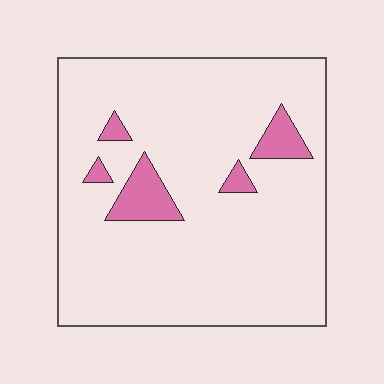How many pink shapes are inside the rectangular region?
5.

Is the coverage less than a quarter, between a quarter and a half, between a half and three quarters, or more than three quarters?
Less than a quarter.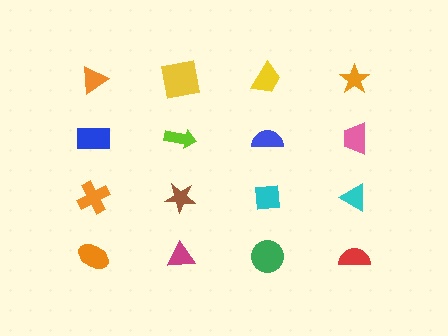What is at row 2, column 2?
A lime arrow.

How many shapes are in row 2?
4 shapes.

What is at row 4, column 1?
An orange ellipse.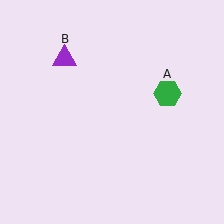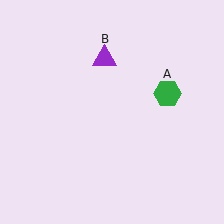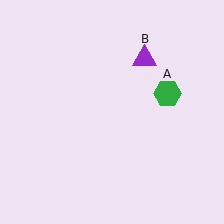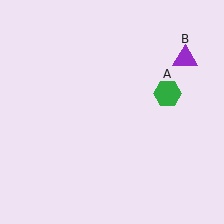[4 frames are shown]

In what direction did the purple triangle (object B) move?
The purple triangle (object B) moved right.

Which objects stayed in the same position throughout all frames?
Green hexagon (object A) remained stationary.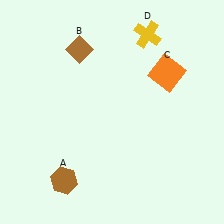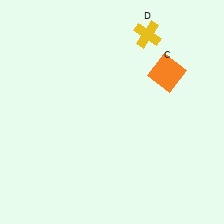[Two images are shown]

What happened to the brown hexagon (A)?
The brown hexagon (A) was removed in Image 2. It was in the bottom-left area of Image 1.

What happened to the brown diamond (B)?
The brown diamond (B) was removed in Image 2. It was in the top-left area of Image 1.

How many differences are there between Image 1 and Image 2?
There are 2 differences between the two images.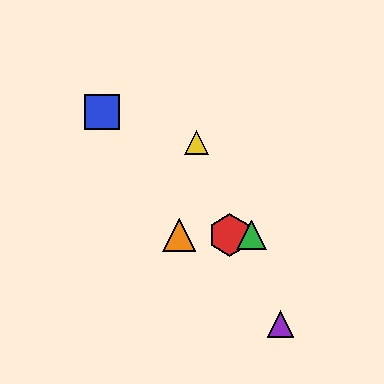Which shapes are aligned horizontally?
The red hexagon, the green triangle, the orange triangle are aligned horizontally.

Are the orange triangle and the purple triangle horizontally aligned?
No, the orange triangle is at y≈235 and the purple triangle is at y≈324.